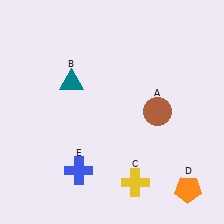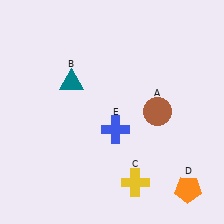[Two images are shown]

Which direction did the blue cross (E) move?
The blue cross (E) moved up.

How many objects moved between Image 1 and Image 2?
1 object moved between the two images.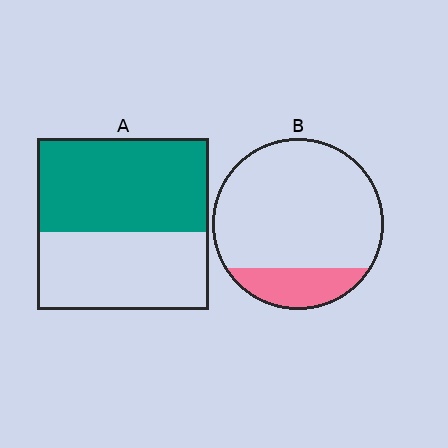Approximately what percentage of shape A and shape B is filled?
A is approximately 55% and B is approximately 20%.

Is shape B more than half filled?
No.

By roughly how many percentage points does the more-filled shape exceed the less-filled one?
By roughly 35 percentage points (A over B).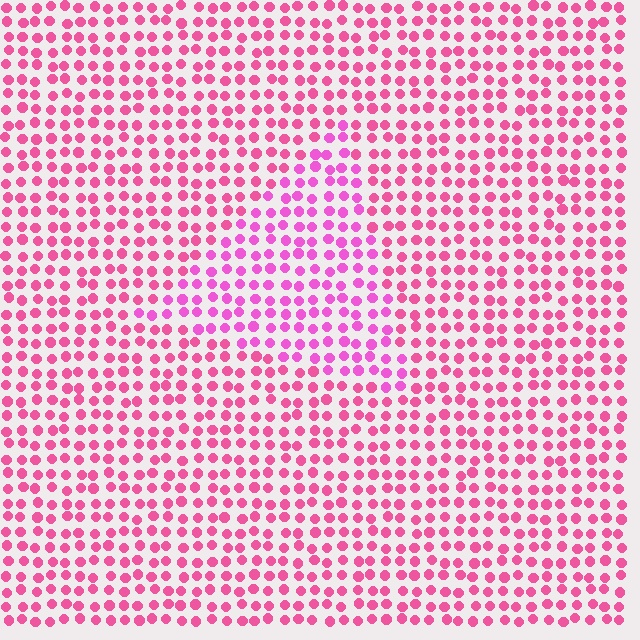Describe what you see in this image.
The image is filled with small pink elements in a uniform arrangement. A triangle-shaped region is visible where the elements are tinted to a slightly different hue, forming a subtle color boundary.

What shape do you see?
I see a triangle.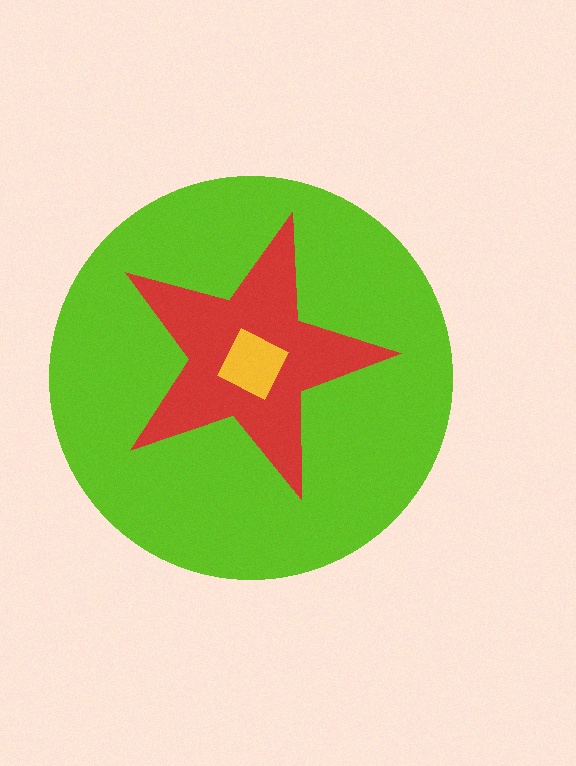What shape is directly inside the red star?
The yellow square.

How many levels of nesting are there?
3.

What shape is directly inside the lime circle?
The red star.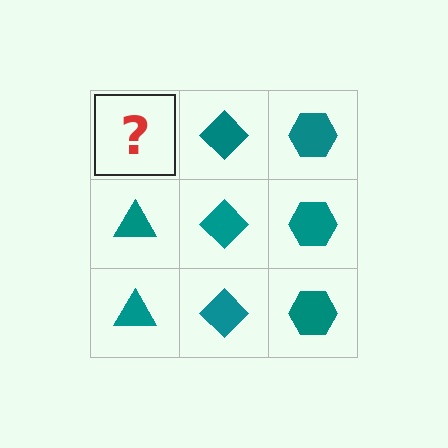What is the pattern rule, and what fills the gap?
The rule is that each column has a consistent shape. The gap should be filled with a teal triangle.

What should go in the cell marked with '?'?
The missing cell should contain a teal triangle.